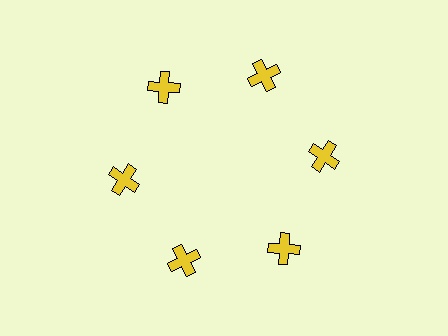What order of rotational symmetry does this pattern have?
This pattern has 6-fold rotational symmetry.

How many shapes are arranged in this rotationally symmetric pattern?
There are 6 shapes, arranged in 6 groups of 1.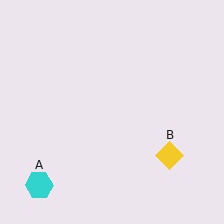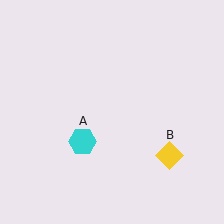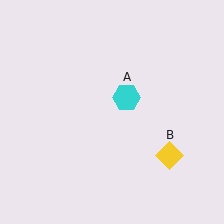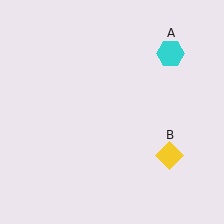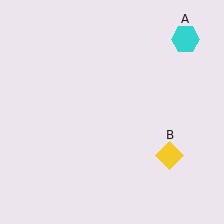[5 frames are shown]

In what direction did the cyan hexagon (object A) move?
The cyan hexagon (object A) moved up and to the right.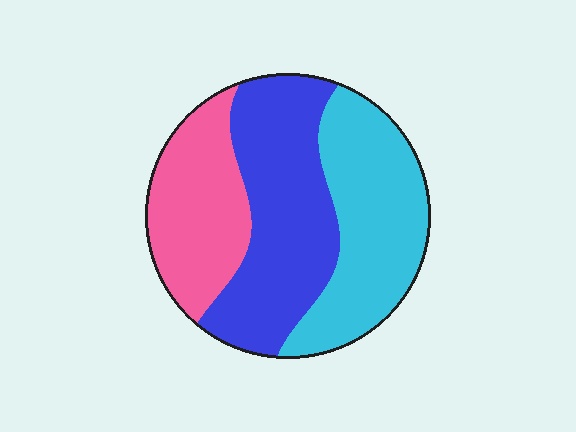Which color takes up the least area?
Pink, at roughly 25%.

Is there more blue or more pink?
Blue.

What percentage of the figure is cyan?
Cyan covers about 35% of the figure.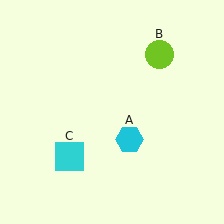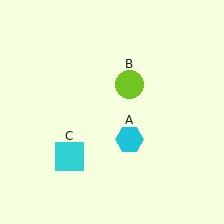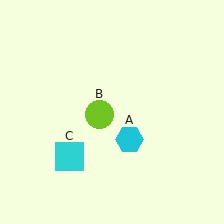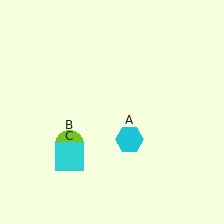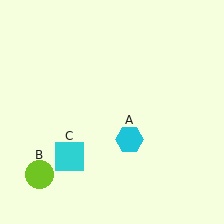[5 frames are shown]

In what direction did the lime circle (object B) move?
The lime circle (object B) moved down and to the left.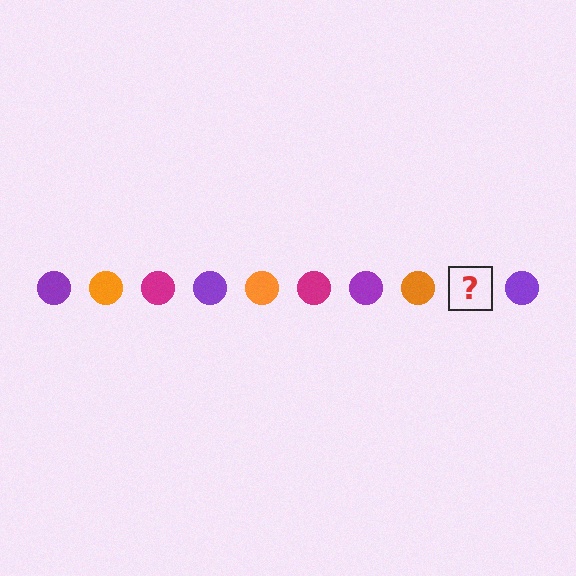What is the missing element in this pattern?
The missing element is a magenta circle.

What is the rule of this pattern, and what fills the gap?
The rule is that the pattern cycles through purple, orange, magenta circles. The gap should be filled with a magenta circle.